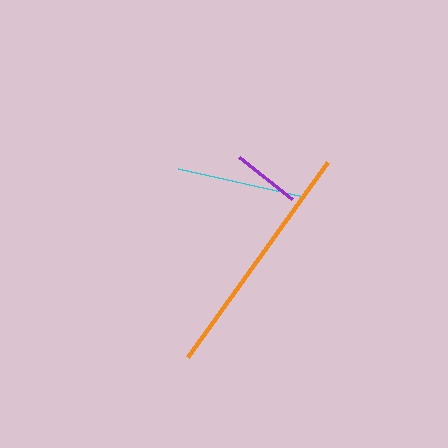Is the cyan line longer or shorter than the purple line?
The cyan line is longer than the purple line.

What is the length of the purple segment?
The purple segment is approximately 67 pixels long.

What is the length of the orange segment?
The orange segment is approximately 240 pixels long.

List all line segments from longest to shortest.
From longest to shortest: orange, cyan, purple.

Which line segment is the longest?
The orange line is the longest at approximately 240 pixels.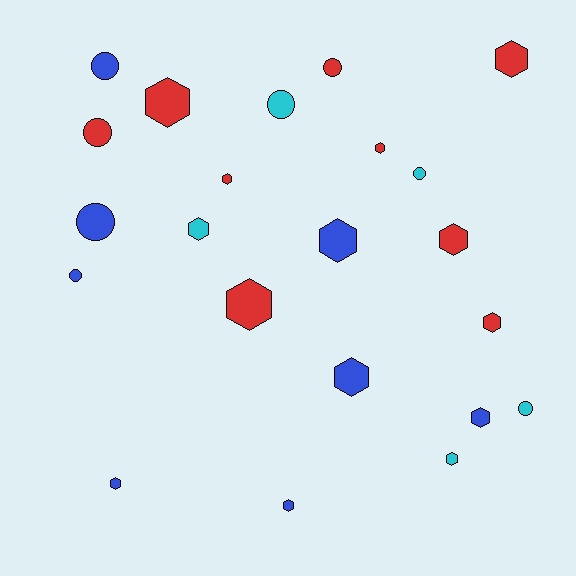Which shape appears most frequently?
Hexagon, with 14 objects.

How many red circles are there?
There are 2 red circles.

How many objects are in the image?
There are 22 objects.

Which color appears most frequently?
Red, with 9 objects.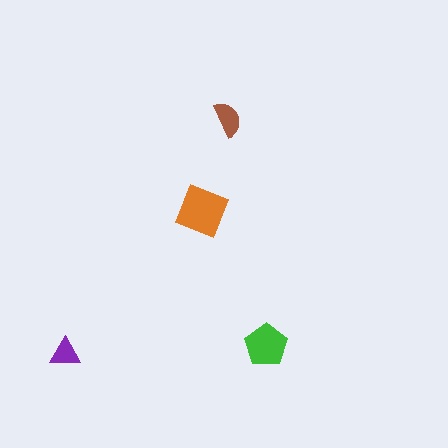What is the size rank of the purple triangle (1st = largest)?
4th.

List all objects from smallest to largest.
The purple triangle, the brown semicircle, the green pentagon, the orange diamond.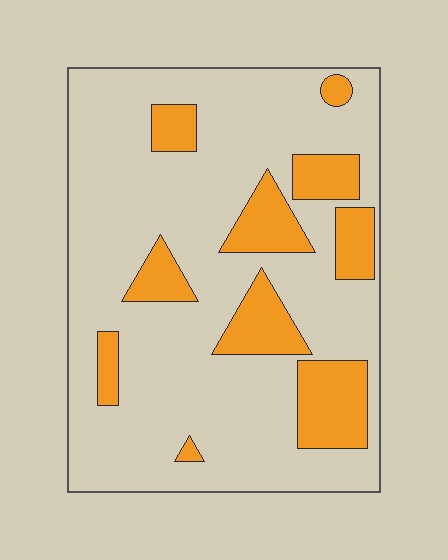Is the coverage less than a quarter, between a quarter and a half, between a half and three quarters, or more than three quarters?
Less than a quarter.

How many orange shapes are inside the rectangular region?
10.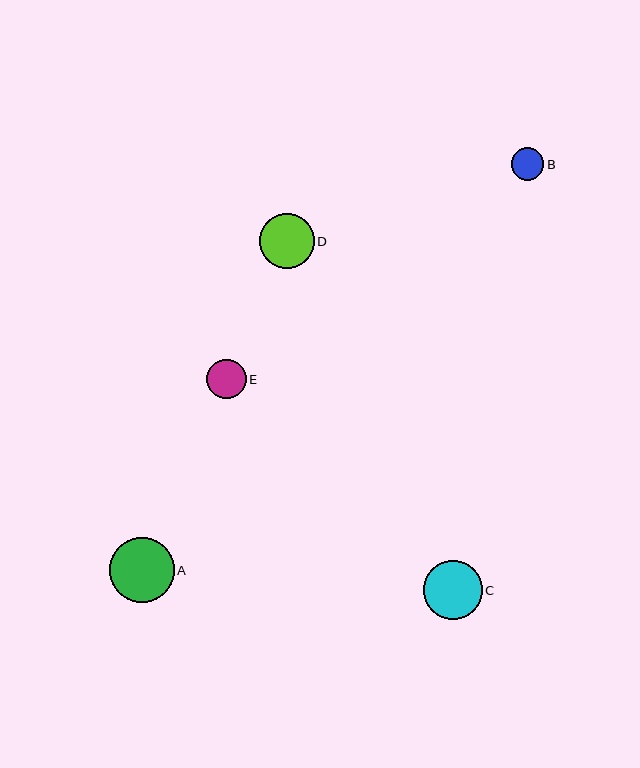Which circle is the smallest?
Circle B is the smallest with a size of approximately 33 pixels.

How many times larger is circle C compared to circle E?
Circle C is approximately 1.5 times the size of circle E.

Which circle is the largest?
Circle A is the largest with a size of approximately 65 pixels.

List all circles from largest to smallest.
From largest to smallest: A, C, D, E, B.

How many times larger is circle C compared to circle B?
Circle C is approximately 1.8 times the size of circle B.